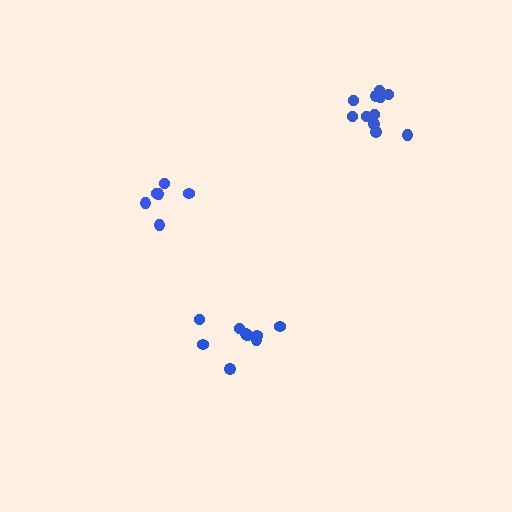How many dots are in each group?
Group 1: 9 dots, Group 2: 6 dots, Group 3: 11 dots (26 total).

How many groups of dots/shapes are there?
There are 3 groups.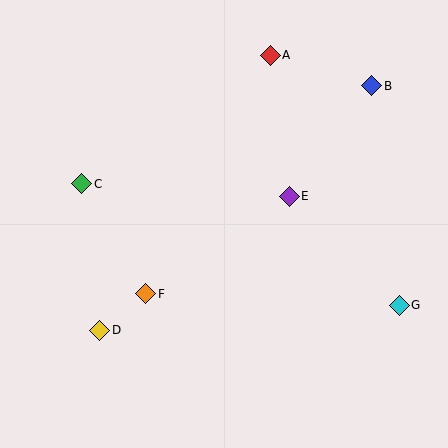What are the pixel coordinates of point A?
Point A is at (270, 55).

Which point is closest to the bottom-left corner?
Point D is closest to the bottom-left corner.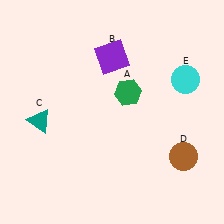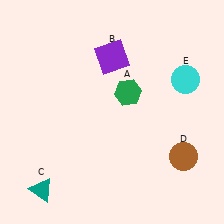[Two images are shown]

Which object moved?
The teal triangle (C) moved down.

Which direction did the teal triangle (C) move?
The teal triangle (C) moved down.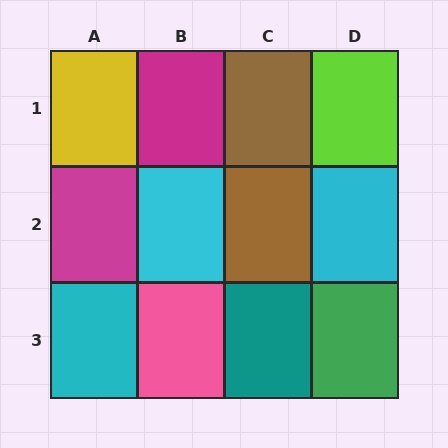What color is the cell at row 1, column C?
Brown.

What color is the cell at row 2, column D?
Cyan.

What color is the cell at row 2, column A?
Magenta.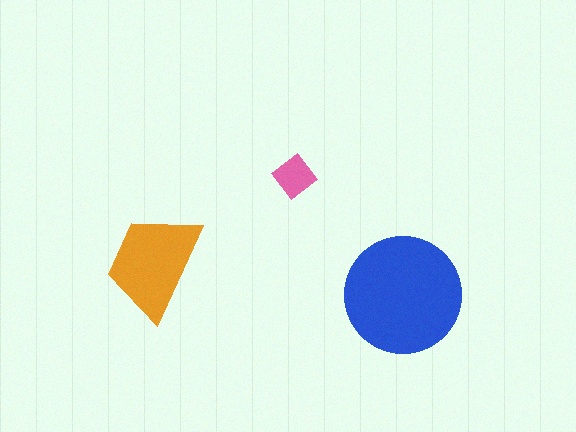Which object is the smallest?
The pink diamond.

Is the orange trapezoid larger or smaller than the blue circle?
Smaller.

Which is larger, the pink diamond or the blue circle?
The blue circle.